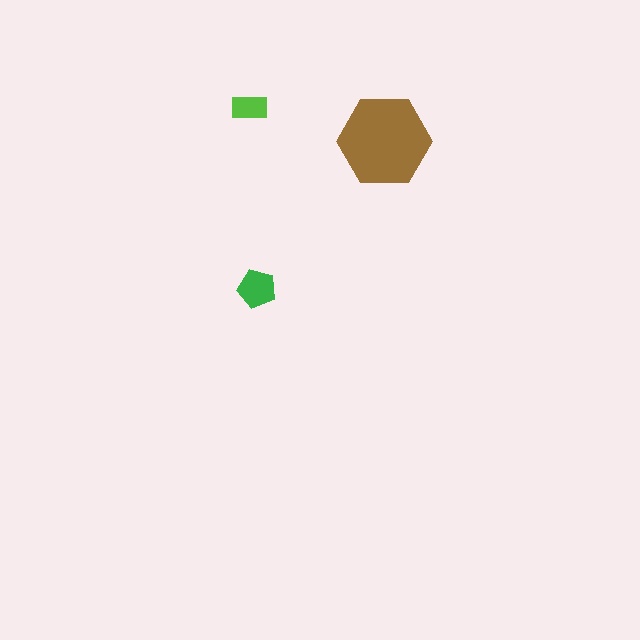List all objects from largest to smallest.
The brown hexagon, the green pentagon, the lime rectangle.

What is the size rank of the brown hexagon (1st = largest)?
1st.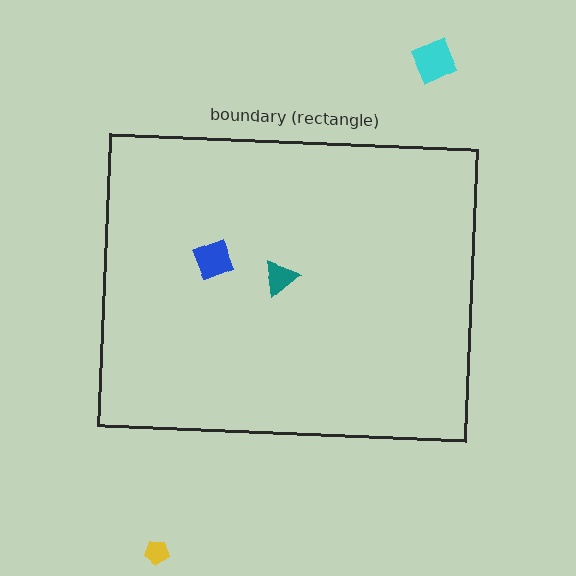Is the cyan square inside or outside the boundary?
Outside.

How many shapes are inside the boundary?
2 inside, 2 outside.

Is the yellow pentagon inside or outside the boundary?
Outside.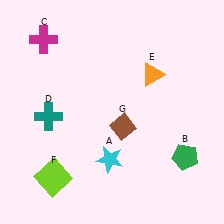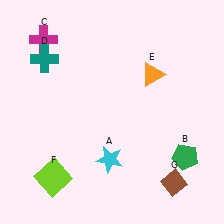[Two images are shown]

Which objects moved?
The objects that moved are: the teal cross (D), the brown diamond (G).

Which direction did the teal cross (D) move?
The teal cross (D) moved up.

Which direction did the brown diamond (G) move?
The brown diamond (G) moved down.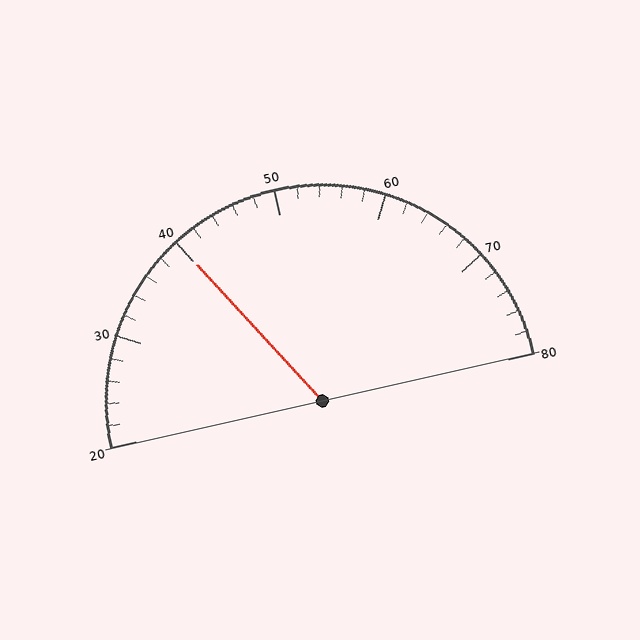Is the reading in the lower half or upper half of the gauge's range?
The reading is in the lower half of the range (20 to 80).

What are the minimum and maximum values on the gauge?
The gauge ranges from 20 to 80.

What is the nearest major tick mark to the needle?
The nearest major tick mark is 40.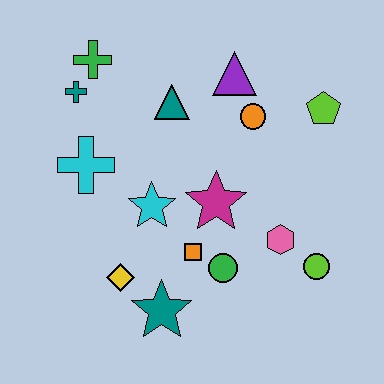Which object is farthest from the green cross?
The lime circle is farthest from the green cross.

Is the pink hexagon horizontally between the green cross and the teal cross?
No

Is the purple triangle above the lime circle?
Yes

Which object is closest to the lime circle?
The pink hexagon is closest to the lime circle.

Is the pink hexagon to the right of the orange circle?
Yes